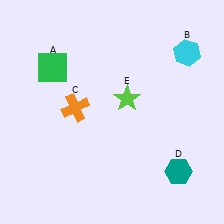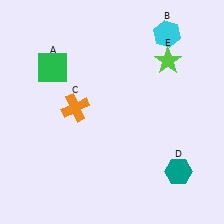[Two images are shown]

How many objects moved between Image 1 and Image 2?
2 objects moved between the two images.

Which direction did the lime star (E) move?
The lime star (E) moved right.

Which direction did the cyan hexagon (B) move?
The cyan hexagon (B) moved left.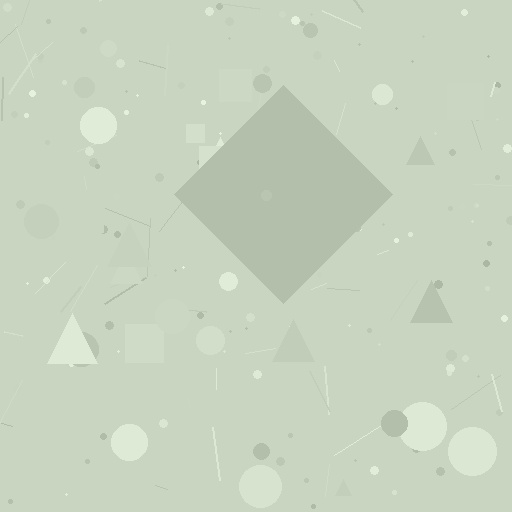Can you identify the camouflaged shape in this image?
The camouflaged shape is a diamond.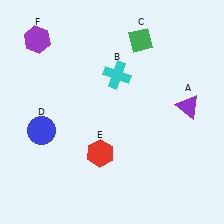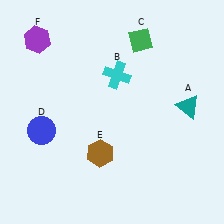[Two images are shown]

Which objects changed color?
A changed from purple to teal. E changed from red to brown.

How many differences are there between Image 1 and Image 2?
There are 2 differences between the two images.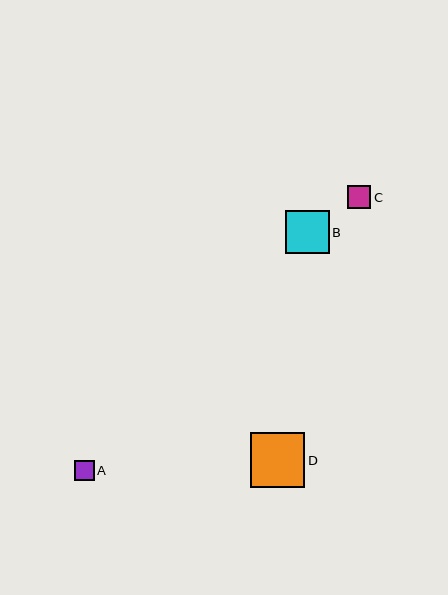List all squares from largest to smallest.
From largest to smallest: D, B, C, A.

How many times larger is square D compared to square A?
Square D is approximately 2.8 times the size of square A.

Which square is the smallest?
Square A is the smallest with a size of approximately 20 pixels.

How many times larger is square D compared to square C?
Square D is approximately 2.4 times the size of square C.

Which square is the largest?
Square D is the largest with a size of approximately 55 pixels.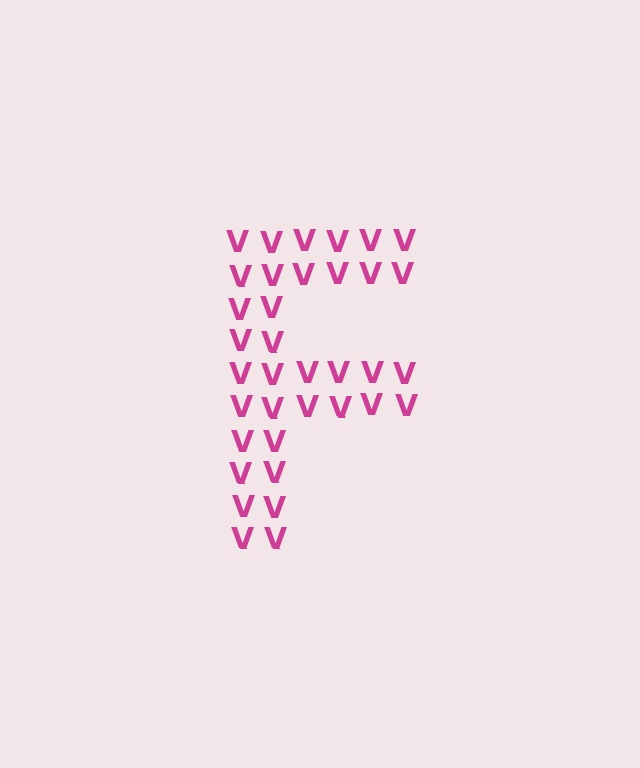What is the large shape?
The large shape is the letter F.